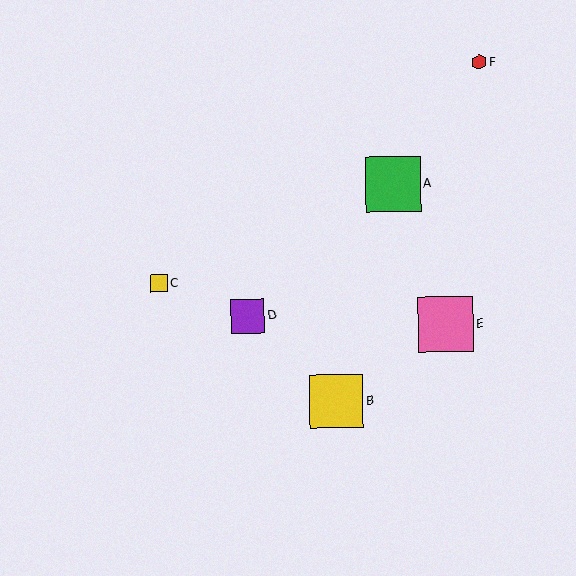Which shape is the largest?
The pink square (labeled E) is the largest.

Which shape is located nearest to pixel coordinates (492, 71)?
The red hexagon (labeled F) at (479, 62) is nearest to that location.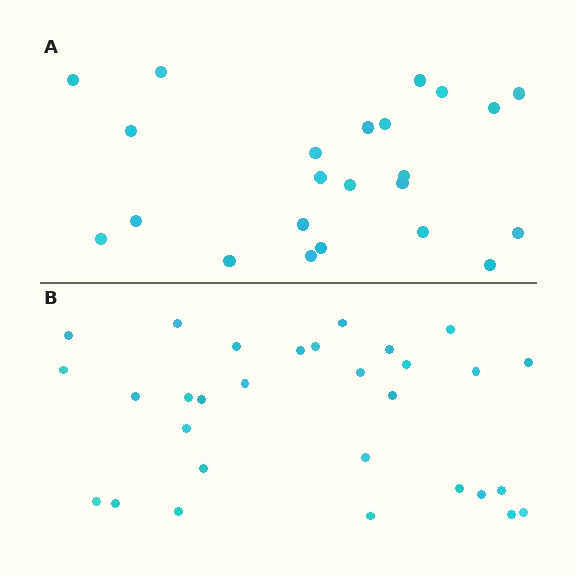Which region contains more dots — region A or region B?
Region B (the bottom region) has more dots.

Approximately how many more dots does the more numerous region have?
Region B has roughly 8 or so more dots than region A.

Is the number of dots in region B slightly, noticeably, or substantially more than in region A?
Region B has noticeably more, but not dramatically so. The ratio is roughly 1.3 to 1.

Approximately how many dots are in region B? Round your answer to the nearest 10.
About 30 dots.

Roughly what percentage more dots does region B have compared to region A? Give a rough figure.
About 30% more.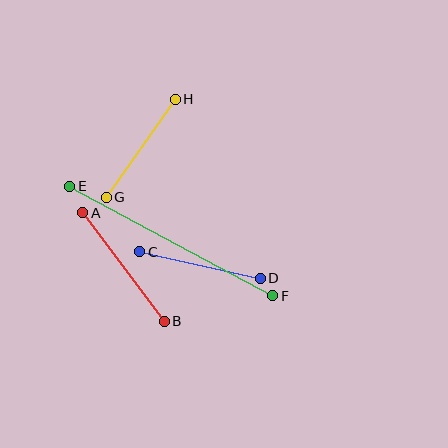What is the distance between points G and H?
The distance is approximately 120 pixels.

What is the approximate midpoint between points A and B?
The midpoint is at approximately (123, 267) pixels.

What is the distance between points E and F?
The distance is approximately 231 pixels.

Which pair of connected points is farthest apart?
Points E and F are farthest apart.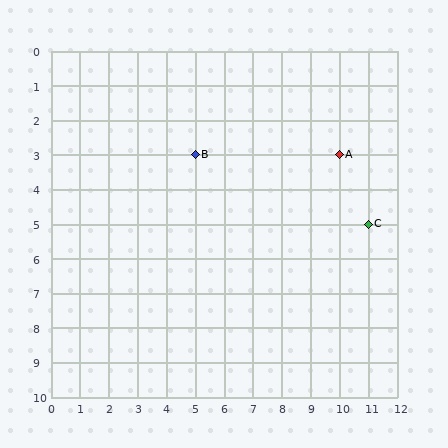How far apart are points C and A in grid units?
Points C and A are 1 column and 2 rows apart (about 2.2 grid units diagonally).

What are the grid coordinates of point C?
Point C is at grid coordinates (11, 5).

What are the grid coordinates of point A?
Point A is at grid coordinates (10, 3).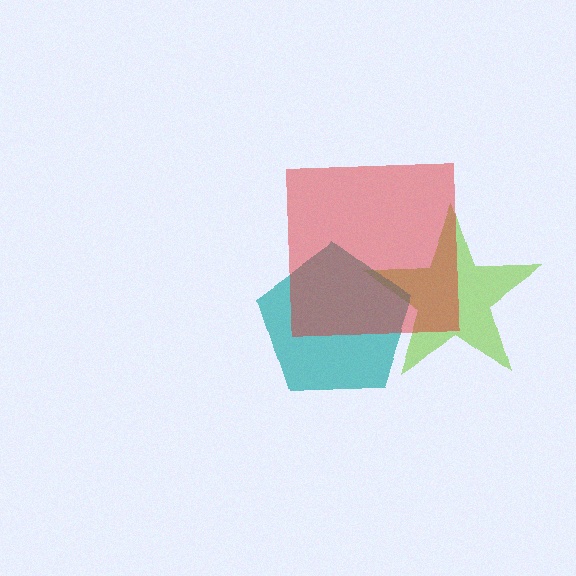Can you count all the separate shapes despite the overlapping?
Yes, there are 3 separate shapes.